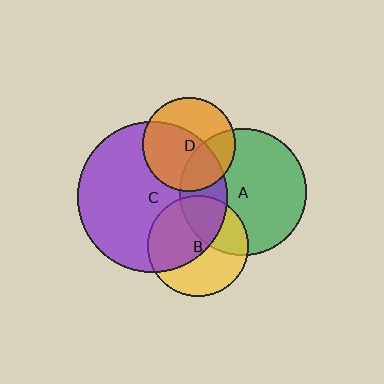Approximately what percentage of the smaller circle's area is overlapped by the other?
Approximately 55%.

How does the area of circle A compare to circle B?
Approximately 1.6 times.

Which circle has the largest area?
Circle C (purple).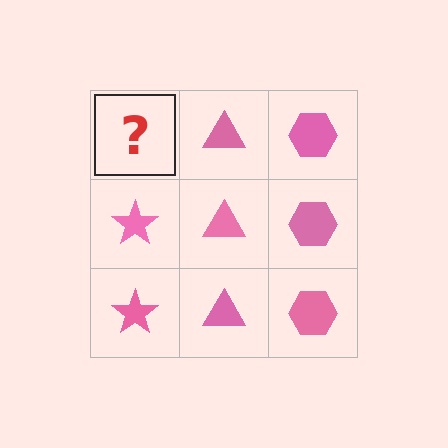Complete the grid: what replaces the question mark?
The question mark should be replaced with a pink star.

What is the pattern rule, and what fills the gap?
The rule is that each column has a consistent shape. The gap should be filled with a pink star.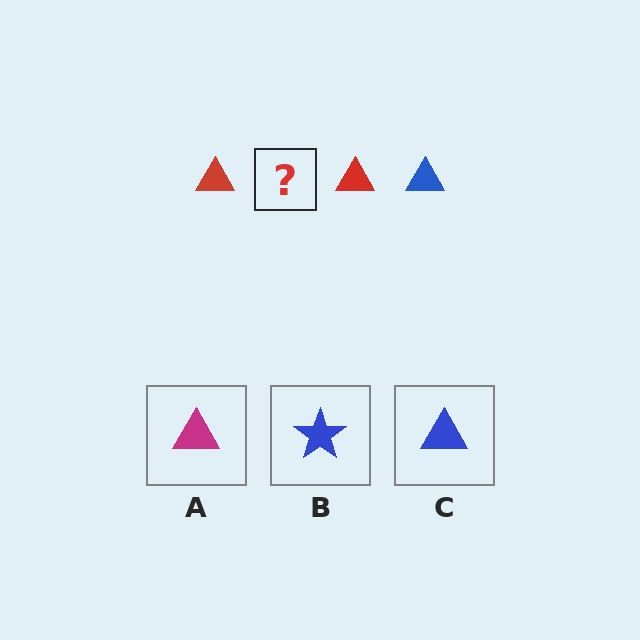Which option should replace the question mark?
Option C.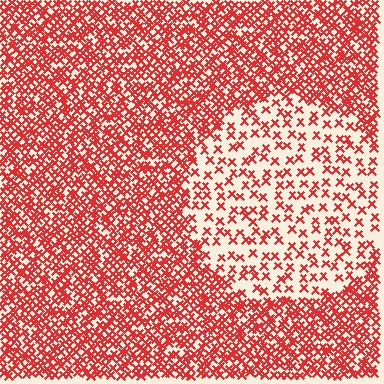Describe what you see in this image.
The image contains small red elements arranged at two different densities. A circle-shaped region is visible where the elements are less densely packed than the surrounding area.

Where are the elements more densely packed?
The elements are more densely packed outside the circle boundary.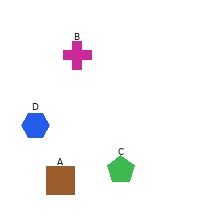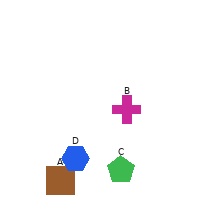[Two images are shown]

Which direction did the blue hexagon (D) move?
The blue hexagon (D) moved right.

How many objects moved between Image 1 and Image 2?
2 objects moved between the two images.